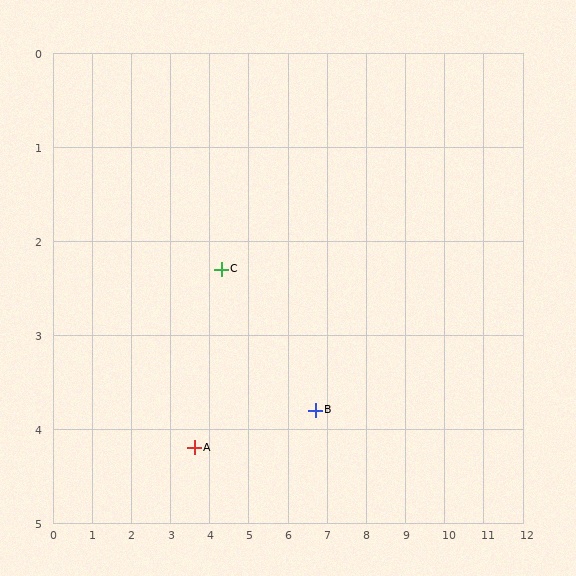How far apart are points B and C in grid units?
Points B and C are about 2.8 grid units apart.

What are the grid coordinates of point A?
Point A is at approximately (3.6, 4.2).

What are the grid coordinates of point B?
Point B is at approximately (6.7, 3.8).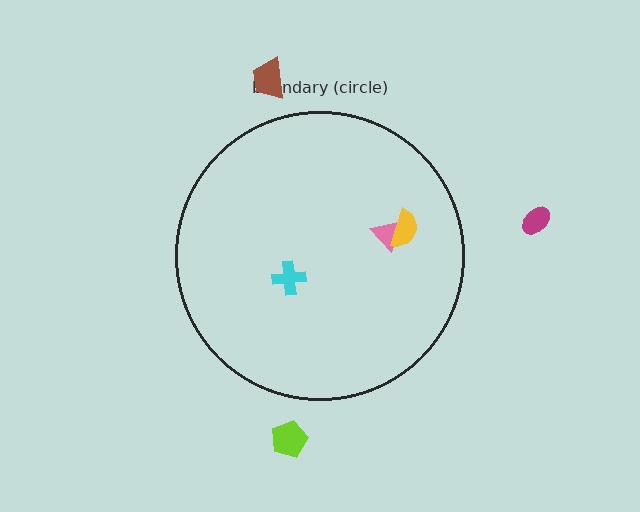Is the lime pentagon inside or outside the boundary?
Outside.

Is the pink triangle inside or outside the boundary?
Inside.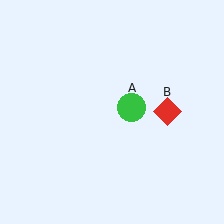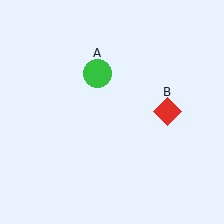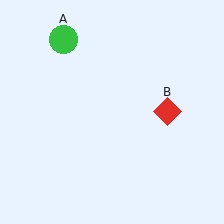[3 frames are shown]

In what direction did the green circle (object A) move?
The green circle (object A) moved up and to the left.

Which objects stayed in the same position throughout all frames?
Red diamond (object B) remained stationary.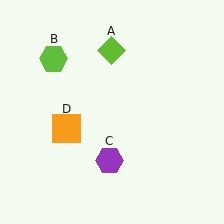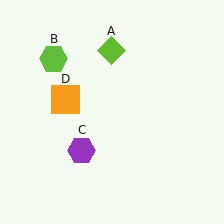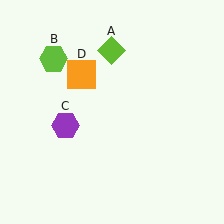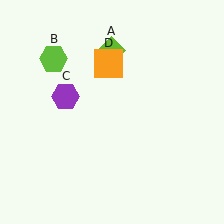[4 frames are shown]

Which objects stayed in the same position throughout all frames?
Lime diamond (object A) and lime hexagon (object B) remained stationary.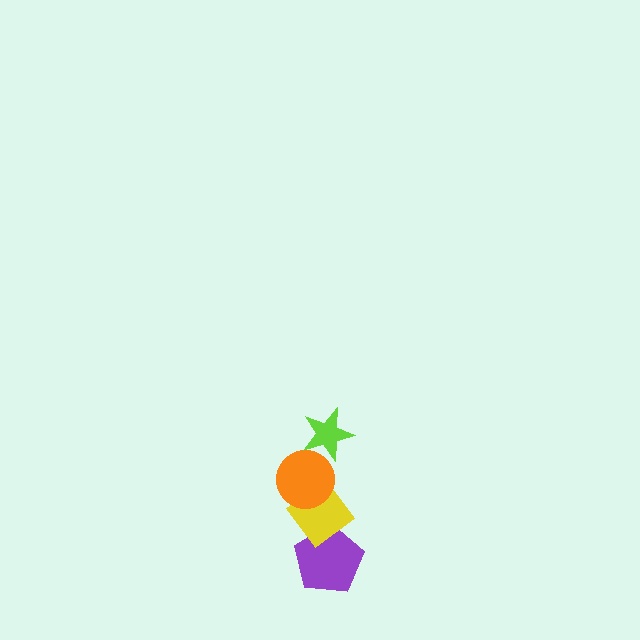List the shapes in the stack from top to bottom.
From top to bottom: the lime star, the orange circle, the yellow diamond, the purple pentagon.